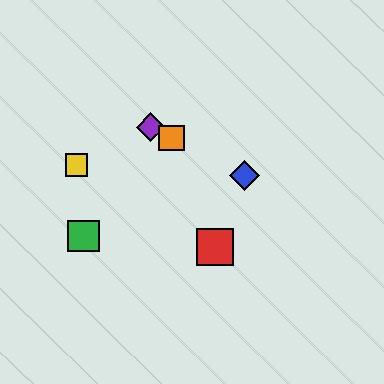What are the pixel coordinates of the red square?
The red square is at (215, 247).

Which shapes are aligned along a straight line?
The blue diamond, the purple diamond, the orange square are aligned along a straight line.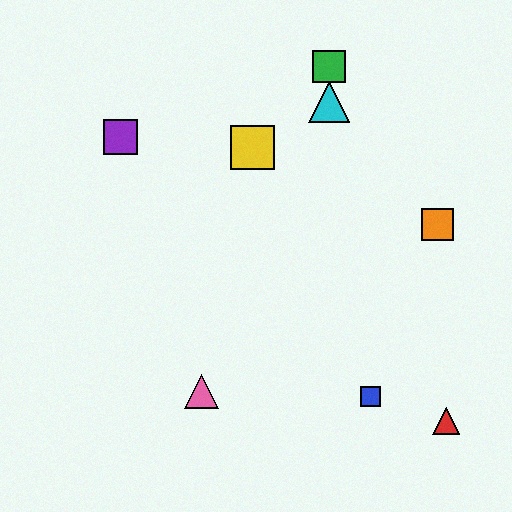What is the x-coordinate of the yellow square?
The yellow square is at x≈252.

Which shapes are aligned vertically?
The green square, the cyan triangle are aligned vertically.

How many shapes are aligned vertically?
2 shapes (the green square, the cyan triangle) are aligned vertically.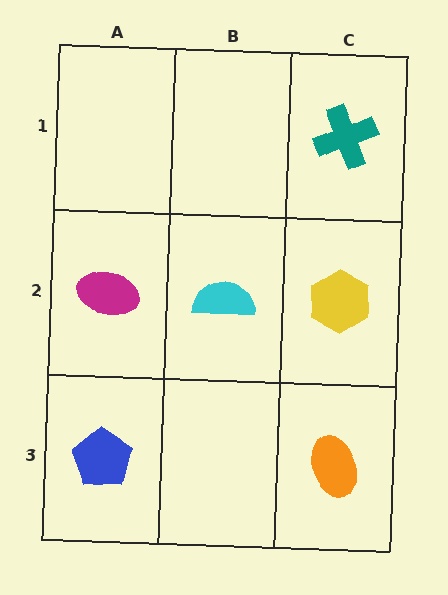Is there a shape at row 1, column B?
No, that cell is empty.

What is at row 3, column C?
An orange ellipse.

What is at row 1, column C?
A teal cross.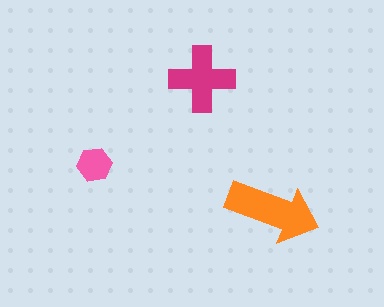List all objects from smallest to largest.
The pink hexagon, the magenta cross, the orange arrow.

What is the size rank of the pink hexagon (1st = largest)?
3rd.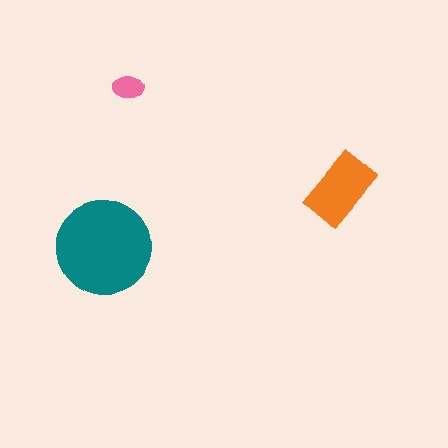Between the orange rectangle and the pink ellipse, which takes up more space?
The orange rectangle.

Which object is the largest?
The teal circle.